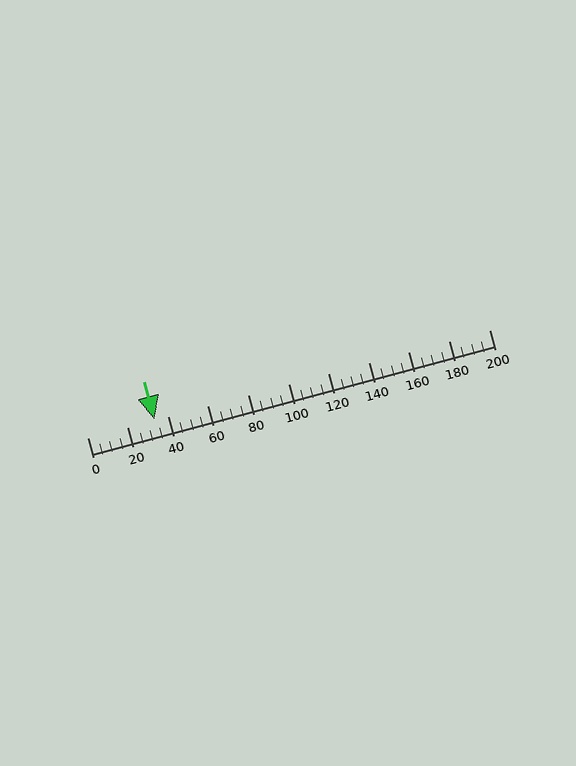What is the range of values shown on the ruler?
The ruler shows values from 0 to 200.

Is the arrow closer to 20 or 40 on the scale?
The arrow is closer to 40.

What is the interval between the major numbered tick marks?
The major tick marks are spaced 20 units apart.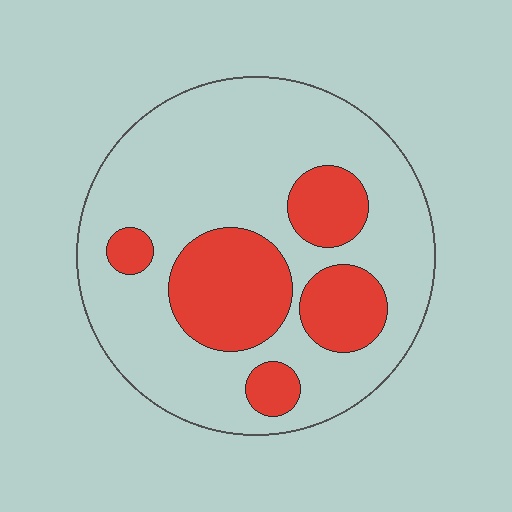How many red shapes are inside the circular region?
5.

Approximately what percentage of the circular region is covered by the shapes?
Approximately 30%.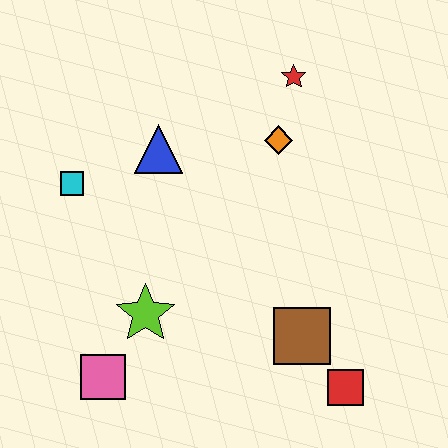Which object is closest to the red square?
The brown square is closest to the red square.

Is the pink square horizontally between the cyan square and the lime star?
Yes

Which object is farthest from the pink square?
The red star is farthest from the pink square.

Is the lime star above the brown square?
Yes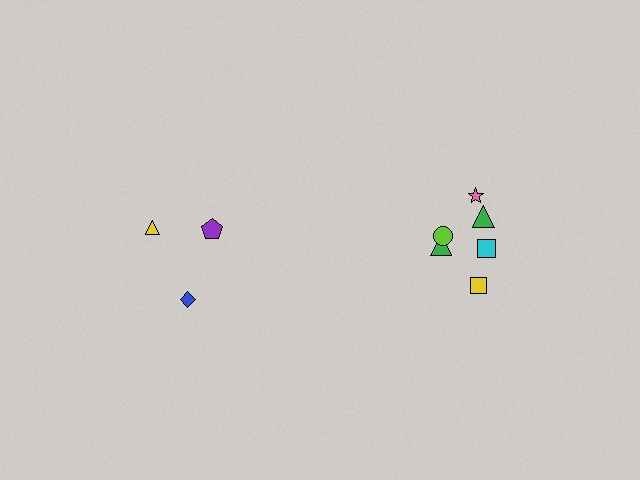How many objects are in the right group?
There are 6 objects.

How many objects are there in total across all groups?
There are 9 objects.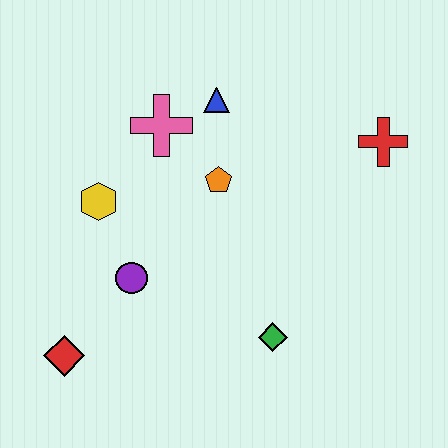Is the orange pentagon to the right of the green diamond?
No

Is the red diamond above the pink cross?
No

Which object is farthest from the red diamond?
The red cross is farthest from the red diamond.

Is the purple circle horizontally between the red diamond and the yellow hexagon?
No